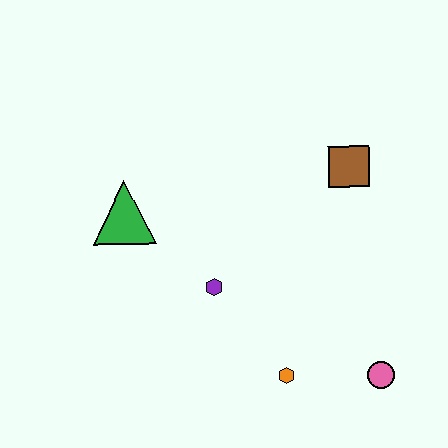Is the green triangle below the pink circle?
No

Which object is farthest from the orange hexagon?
The green triangle is farthest from the orange hexagon.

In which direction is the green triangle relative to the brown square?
The green triangle is to the left of the brown square.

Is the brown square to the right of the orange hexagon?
Yes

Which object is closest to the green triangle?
The purple hexagon is closest to the green triangle.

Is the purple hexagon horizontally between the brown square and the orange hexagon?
No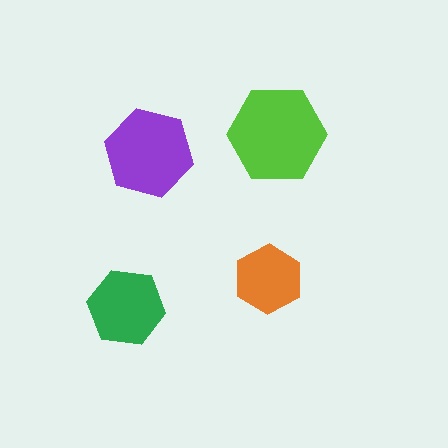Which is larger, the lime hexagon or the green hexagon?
The lime one.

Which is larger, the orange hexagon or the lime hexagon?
The lime one.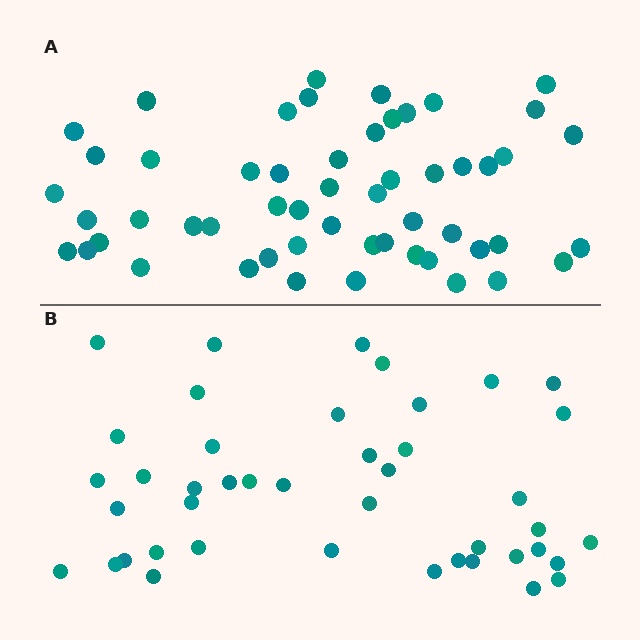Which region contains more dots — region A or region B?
Region A (the top region) has more dots.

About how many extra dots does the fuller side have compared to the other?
Region A has roughly 12 or so more dots than region B.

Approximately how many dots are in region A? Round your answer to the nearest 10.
About 50 dots. (The exact count is 54, which rounds to 50.)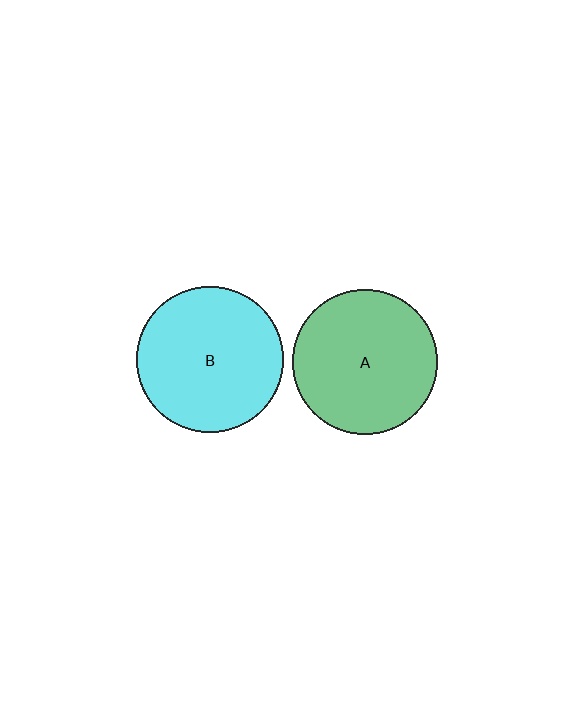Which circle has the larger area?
Circle B (cyan).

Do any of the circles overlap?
No, none of the circles overlap.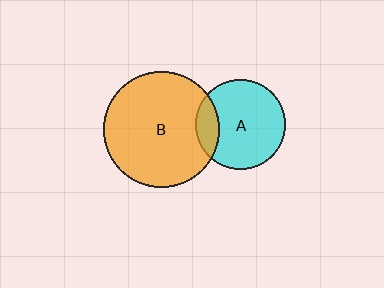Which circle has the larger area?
Circle B (orange).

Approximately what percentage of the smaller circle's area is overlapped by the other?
Approximately 15%.